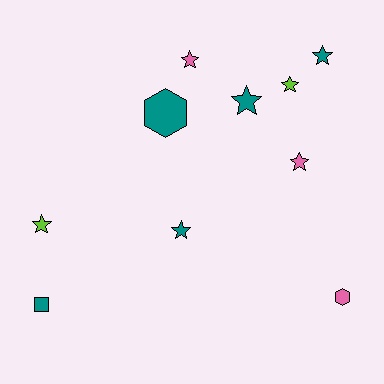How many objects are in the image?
There are 10 objects.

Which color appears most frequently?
Teal, with 5 objects.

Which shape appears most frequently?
Star, with 7 objects.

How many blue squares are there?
There are no blue squares.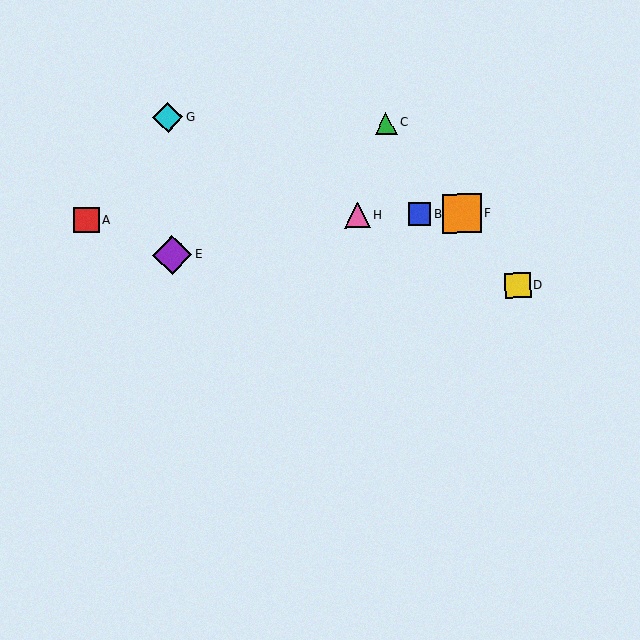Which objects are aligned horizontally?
Objects A, B, F, H are aligned horizontally.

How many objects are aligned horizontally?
4 objects (A, B, F, H) are aligned horizontally.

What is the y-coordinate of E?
Object E is at y≈255.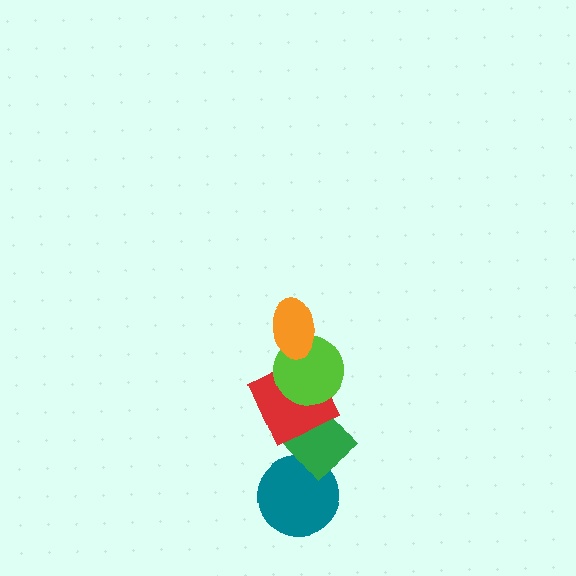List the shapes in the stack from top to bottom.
From top to bottom: the orange ellipse, the lime circle, the red square, the green diamond, the teal circle.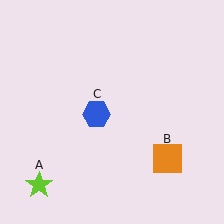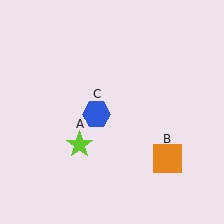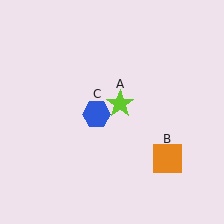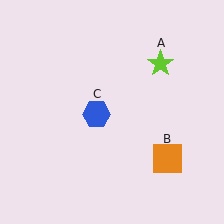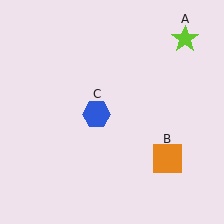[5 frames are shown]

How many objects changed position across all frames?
1 object changed position: lime star (object A).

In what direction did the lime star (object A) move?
The lime star (object A) moved up and to the right.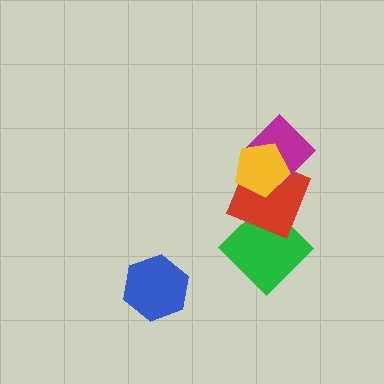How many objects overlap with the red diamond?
3 objects overlap with the red diamond.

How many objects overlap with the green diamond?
1 object overlaps with the green diamond.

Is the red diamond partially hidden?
Yes, it is partially covered by another shape.